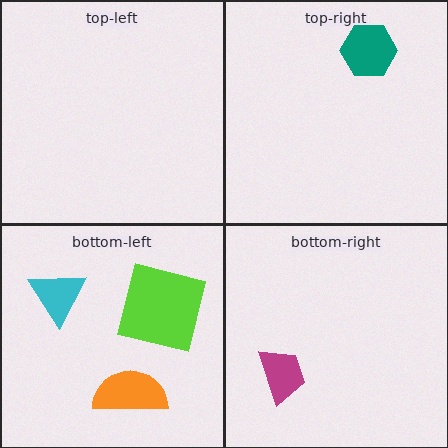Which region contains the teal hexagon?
The top-right region.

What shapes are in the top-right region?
The teal hexagon.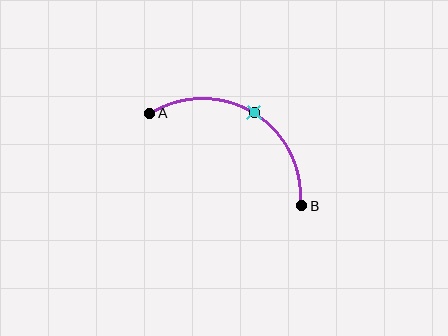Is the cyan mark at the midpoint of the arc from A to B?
Yes. The cyan mark lies on the arc at equal arc-length from both A and B — it is the arc midpoint.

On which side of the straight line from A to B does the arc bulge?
The arc bulges above the straight line connecting A and B.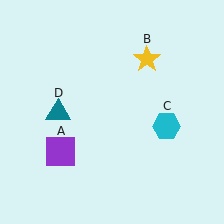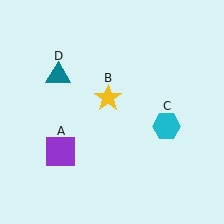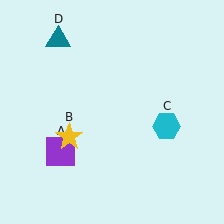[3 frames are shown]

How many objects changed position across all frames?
2 objects changed position: yellow star (object B), teal triangle (object D).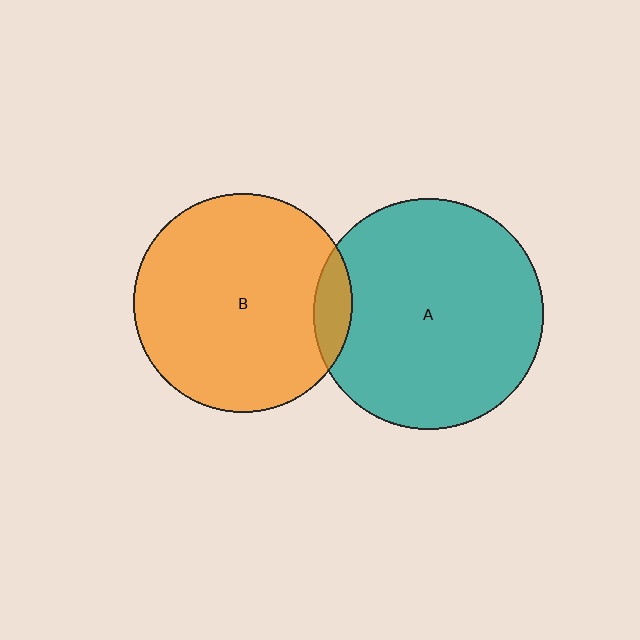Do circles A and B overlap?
Yes.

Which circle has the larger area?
Circle A (teal).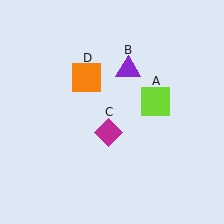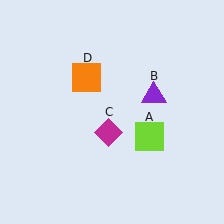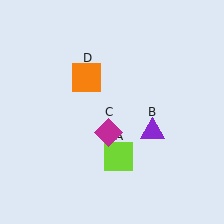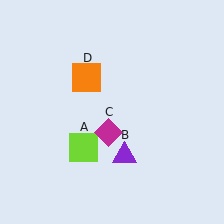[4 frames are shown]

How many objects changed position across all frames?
2 objects changed position: lime square (object A), purple triangle (object B).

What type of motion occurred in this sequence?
The lime square (object A), purple triangle (object B) rotated clockwise around the center of the scene.